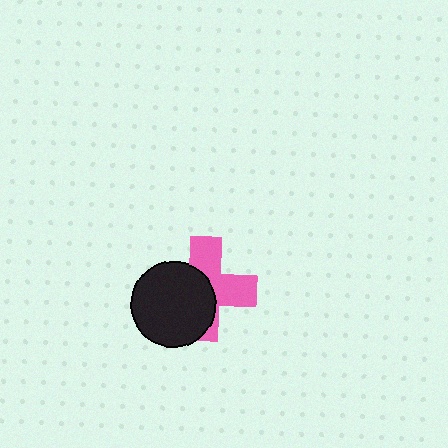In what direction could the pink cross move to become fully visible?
The pink cross could move toward the upper-right. That would shift it out from behind the black circle entirely.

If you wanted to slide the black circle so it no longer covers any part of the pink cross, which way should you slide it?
Slide it toward the lower-left — that is the most direct way to separate the two shapes.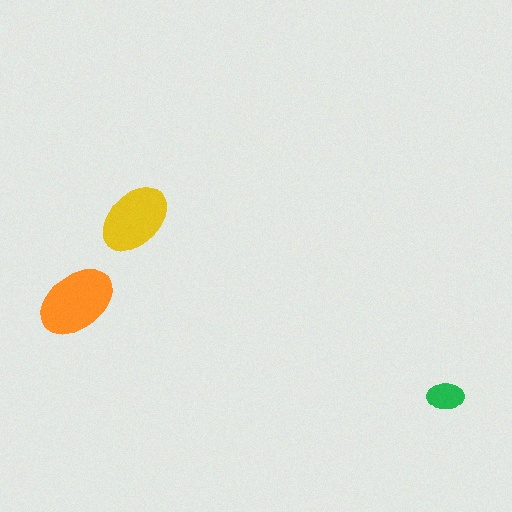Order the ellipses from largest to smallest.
the orange one, the yellow one, the green one.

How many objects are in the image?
There are 3 objects in the image.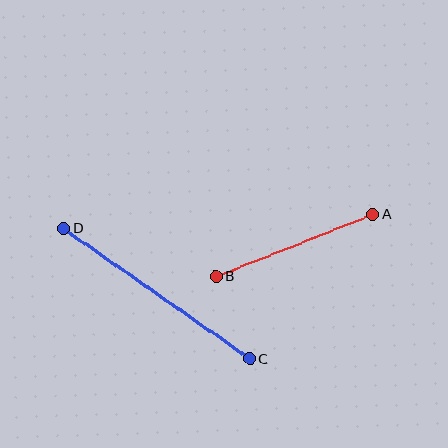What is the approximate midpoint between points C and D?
The midpoint is at approximately (157, 294) pixels.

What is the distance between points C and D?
The distance is approximately 227 pixels.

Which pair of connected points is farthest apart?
Points C and D are farthest apart.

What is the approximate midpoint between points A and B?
The midpoint is at approximately (294, 246) pixels.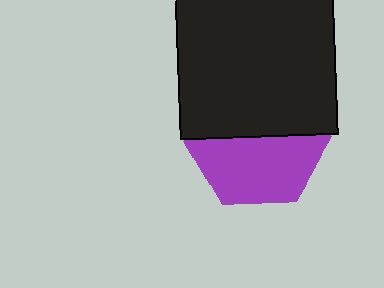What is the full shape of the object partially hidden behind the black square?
The partially hidden object is a purple hexagon.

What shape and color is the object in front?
The object in front is a black square.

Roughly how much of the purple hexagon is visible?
About half of it is visible (roughly 52%).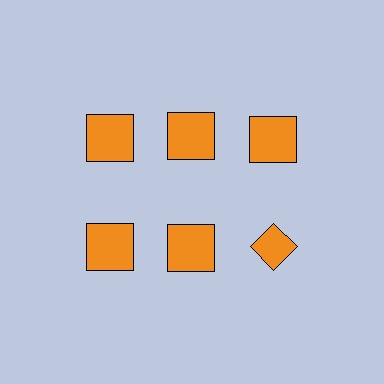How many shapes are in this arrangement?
There are 6 shapes arranged in a grid pattern.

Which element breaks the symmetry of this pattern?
The orange diamond in the second row, center column breaks the symmetry. All other shapes are orange squares.